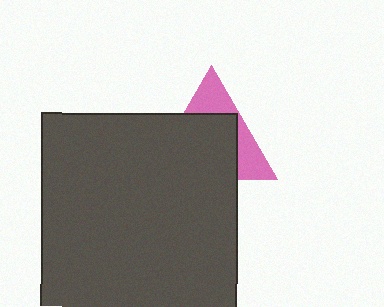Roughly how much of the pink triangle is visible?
A small part of it is visible (roughly 37%).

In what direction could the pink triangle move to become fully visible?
The pink triangle could move up. That would shift it out from behind the dark gray square entirely.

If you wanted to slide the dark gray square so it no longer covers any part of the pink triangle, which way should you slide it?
Slide it down — that is the most direct way to separate the two shapes.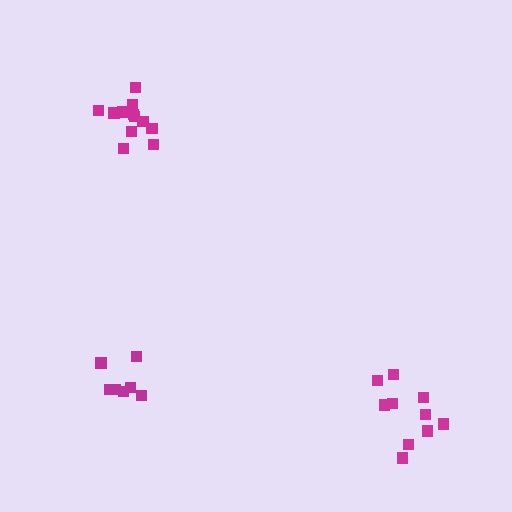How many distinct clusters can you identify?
There are 3 distinct clusters.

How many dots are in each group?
Group 1: 12 dots, Group 2: 10 dots, Group 3: 7 dots (29 total).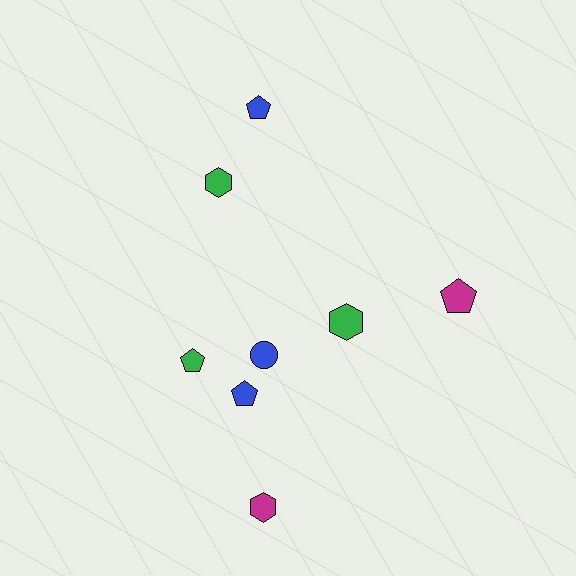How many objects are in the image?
There are 8 objects.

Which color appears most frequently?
Blue, with 3 objects.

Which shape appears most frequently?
Pentagon, with 4 objects.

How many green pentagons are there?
There is 1 green pentagon.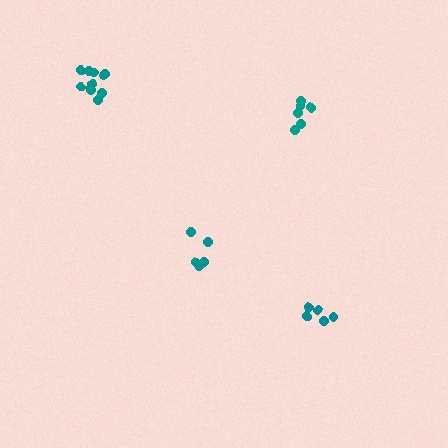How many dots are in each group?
Group 1: 6 dots, Group 2: 11 dots, Group 3: 5 dots, Group 4: 5 dots (27 total).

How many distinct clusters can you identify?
There are 4 distinct clusters.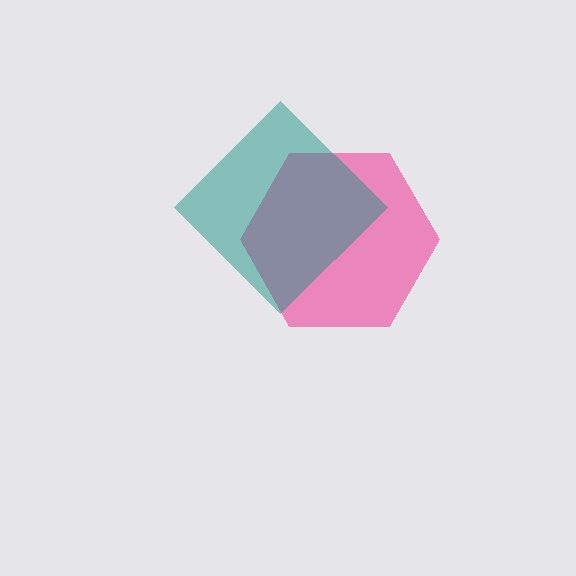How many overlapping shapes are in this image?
There are 2 overlapping shapes in the image.